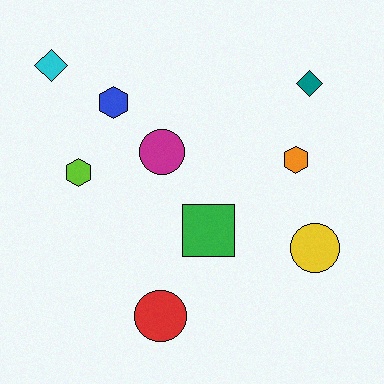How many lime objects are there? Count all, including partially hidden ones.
There is 1 lime object.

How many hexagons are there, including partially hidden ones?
There are 3 hexagons.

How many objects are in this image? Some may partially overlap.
There are 9 objects.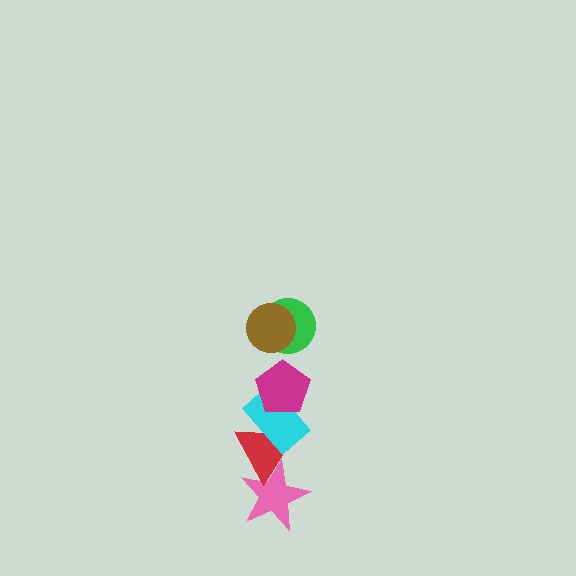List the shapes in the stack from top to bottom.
From top to bottom: the brown circle, the green circle, the magenta pentagon, the cyan rectangle, the red triangle, the pink star.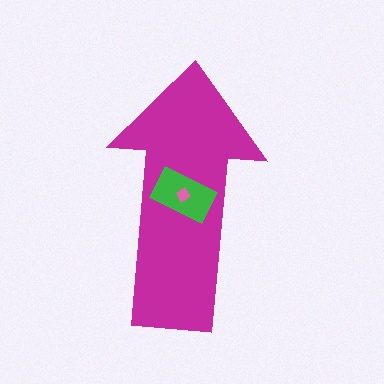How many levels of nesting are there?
3.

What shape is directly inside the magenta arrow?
The green rectangle.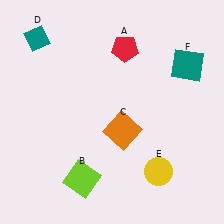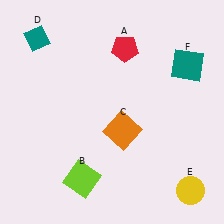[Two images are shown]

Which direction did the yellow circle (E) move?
The yellow circle (E) moved right.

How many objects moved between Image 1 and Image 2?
1 object moved between the two images.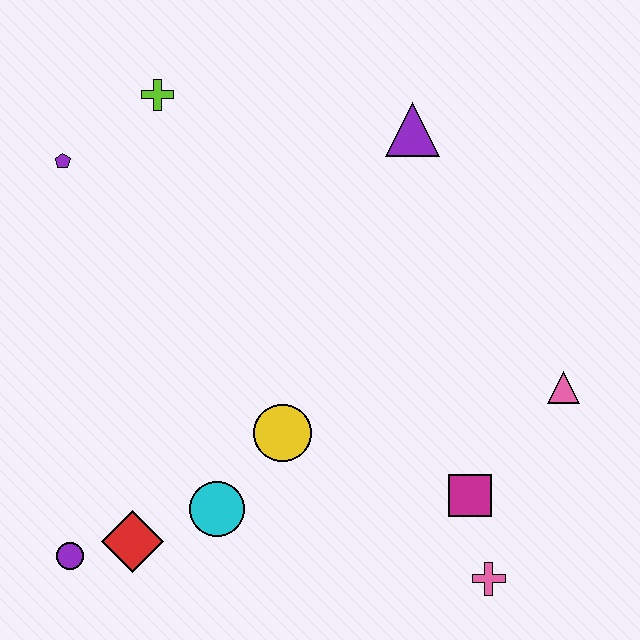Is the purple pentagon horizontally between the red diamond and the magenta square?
No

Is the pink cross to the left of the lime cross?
No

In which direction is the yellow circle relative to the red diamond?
The yellow circle is to the right of the red diamond.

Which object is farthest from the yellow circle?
The lime cross is farthest from the yellow circle.